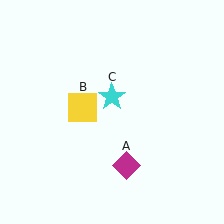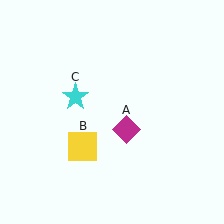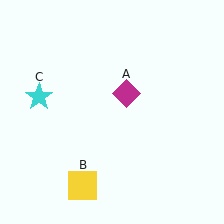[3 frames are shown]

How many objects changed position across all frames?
3 objects changed position: magenta diamond (object A), yellow square (object B), cyan star (object C).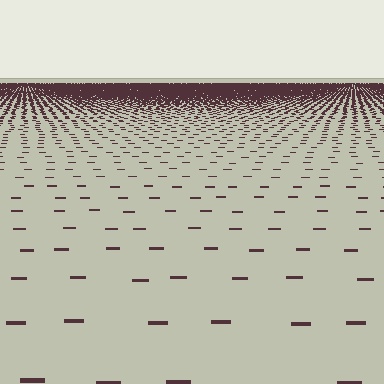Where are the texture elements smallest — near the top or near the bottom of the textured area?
Near the top.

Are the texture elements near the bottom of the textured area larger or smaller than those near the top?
Larger. Near the bottom, elements are closer to the viewer and appear at a bigger on-screen size.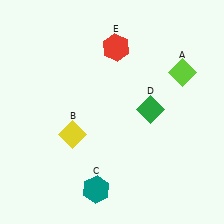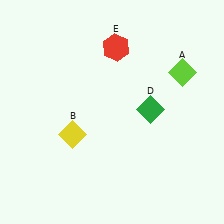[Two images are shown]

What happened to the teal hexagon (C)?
The teal hexagon (C) was removed in Image 2. It was in the bottom-left area of Image 1.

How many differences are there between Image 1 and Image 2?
There is 1 difference between the two images.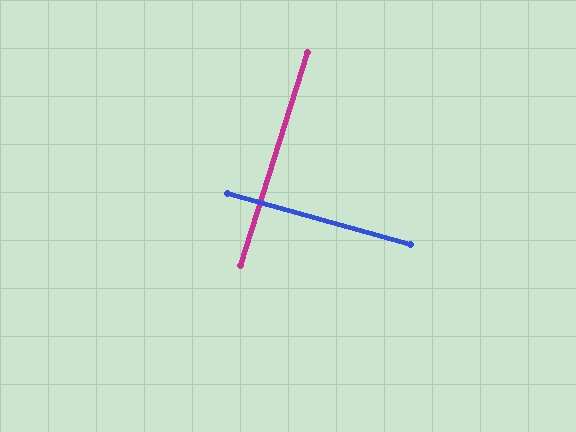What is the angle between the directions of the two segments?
Approximately 88 degrees.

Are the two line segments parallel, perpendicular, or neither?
Perpendicular — they meet at approximately 88°.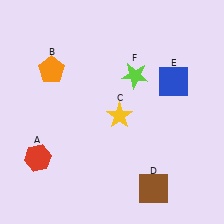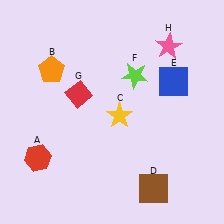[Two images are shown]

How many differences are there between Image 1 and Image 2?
There are 2 differences between the two images.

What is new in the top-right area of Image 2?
A pink star (H) was added in the top-right area of Image 2.